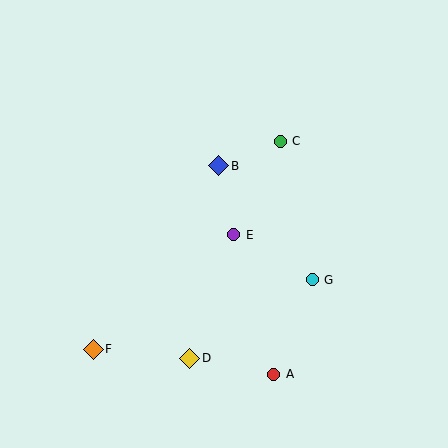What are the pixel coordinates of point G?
Point G is at (312, 280).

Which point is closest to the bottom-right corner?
Point A is closest to the bottom-right corner.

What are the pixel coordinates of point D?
Point D is at (190, 358).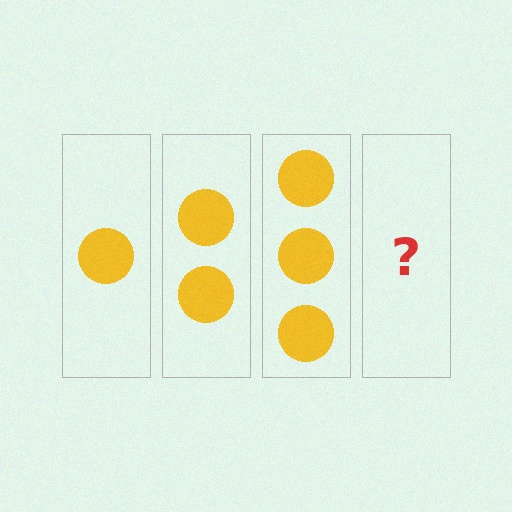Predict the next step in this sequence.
The next step is 4 circles.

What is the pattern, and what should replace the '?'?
The pattern is that each step adds one more circle. The '?' should be 4 circles.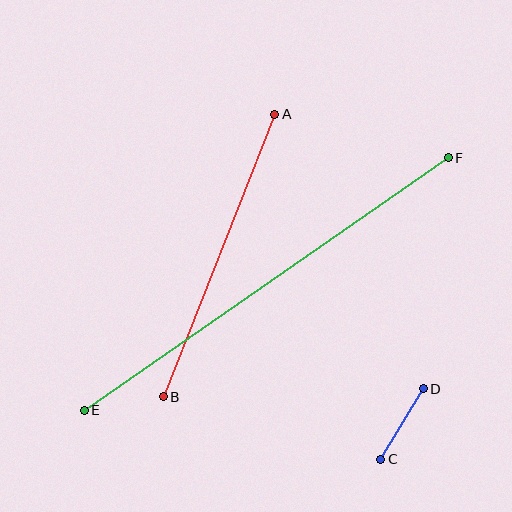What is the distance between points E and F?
The distance is approximately 443 pixels.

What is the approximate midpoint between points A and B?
The midpoint is at approximately (219, 255) pixels.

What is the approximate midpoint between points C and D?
The midpoint is at approximately (402, 424) pixels.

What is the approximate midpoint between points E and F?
The midpoint is at approximately (266, 284) pixels.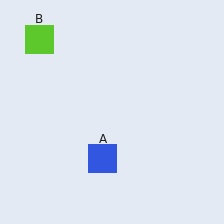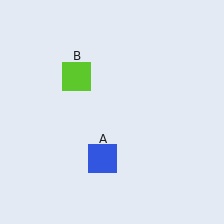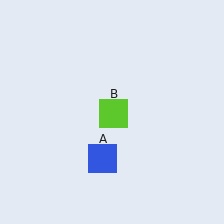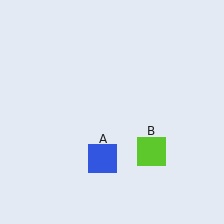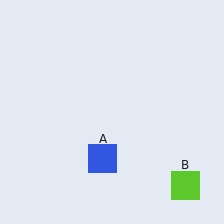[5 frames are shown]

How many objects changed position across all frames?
1 object changed position: lime square (object B).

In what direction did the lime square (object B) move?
The lime square (object B) moved down and to the right.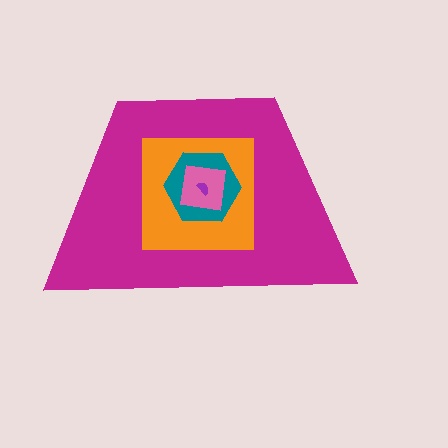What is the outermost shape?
The magenta trapezoid.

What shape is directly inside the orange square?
The teal hexagon.